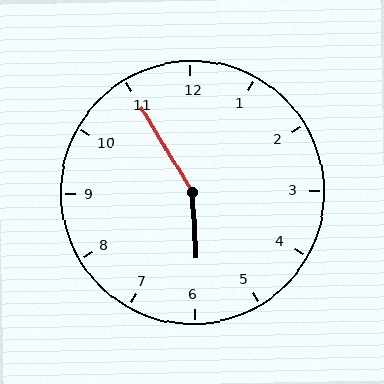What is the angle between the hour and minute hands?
Approximately 152 degrees.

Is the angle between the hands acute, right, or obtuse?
It is obtuse.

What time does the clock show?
5:55.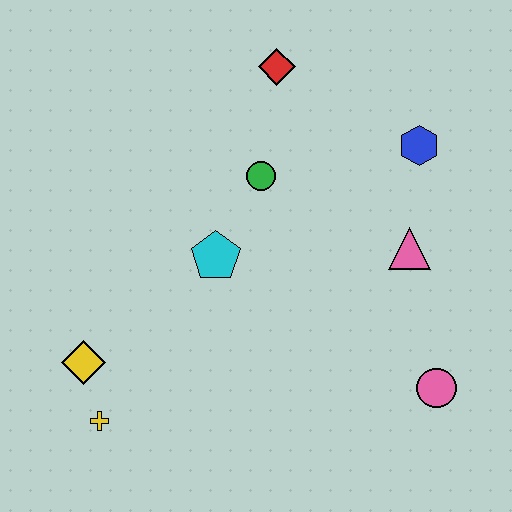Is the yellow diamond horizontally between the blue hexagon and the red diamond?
No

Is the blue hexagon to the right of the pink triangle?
Yes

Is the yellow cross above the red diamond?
No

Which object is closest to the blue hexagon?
The pink triangle is closest to the blue hexagon.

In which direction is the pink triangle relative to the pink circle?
The pink triangle is above the pink circle.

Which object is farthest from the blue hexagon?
The yellow cross is farthest from the blue hexagon.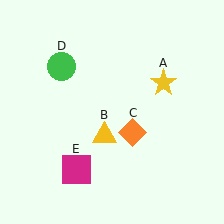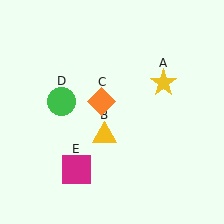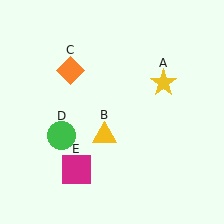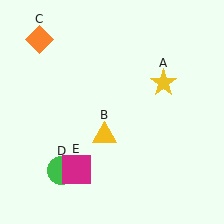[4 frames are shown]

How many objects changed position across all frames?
2 objects changed position: orange diamond (object C), green circle (object D).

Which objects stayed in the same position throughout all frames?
Yellow star (object A) and yellow triangle (object B) and magenta square (object E) remained stationary.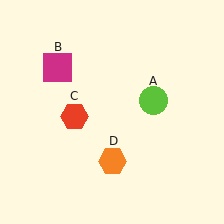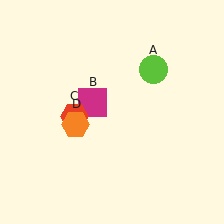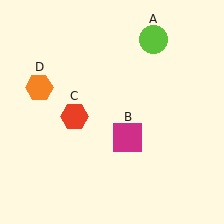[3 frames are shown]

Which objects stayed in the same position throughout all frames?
Red hexagon (object C) remained stationary.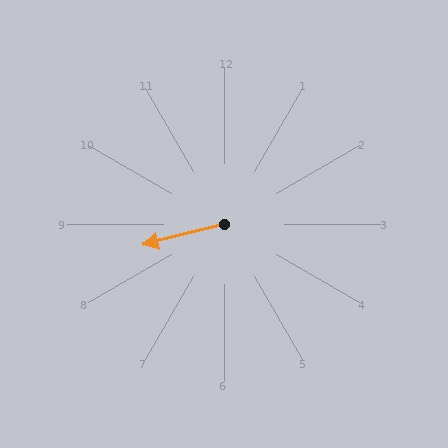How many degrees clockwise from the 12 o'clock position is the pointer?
Approximately 256 degrees.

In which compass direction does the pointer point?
West.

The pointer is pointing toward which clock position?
Roughly 9 o'clock.